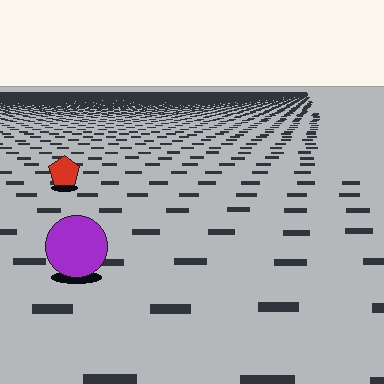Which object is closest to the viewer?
The purple circle is closest. The texture marks near it are larger and more spread out.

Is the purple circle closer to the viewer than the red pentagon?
Yes. The purple circle is closer — you can tell from the texture gradient: the ground texture is coarser near it.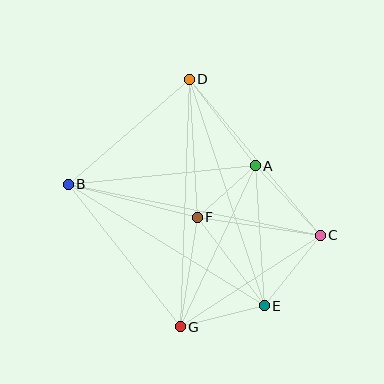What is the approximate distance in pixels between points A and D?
The distance between A and D is approximately 109 pixels.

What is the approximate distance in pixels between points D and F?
The distance between D and F is approximately 138 pixels.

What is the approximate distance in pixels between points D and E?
The distance between D and E is approximately 239 pixels.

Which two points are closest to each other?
Points A and F are closest to each other.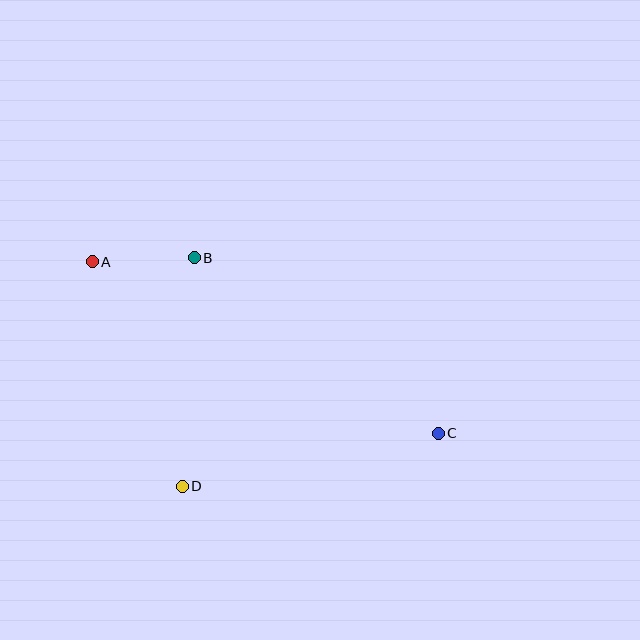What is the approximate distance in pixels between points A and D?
The distance between A and D is approximately 242 pixels.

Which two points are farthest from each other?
Points A and C are farthest from each other.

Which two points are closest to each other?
Points A and B are closest to each other.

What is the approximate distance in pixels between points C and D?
The distance between C and D is approximately 262 pixels.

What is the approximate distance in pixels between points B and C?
The distance between B and C is approximately 301 pixels.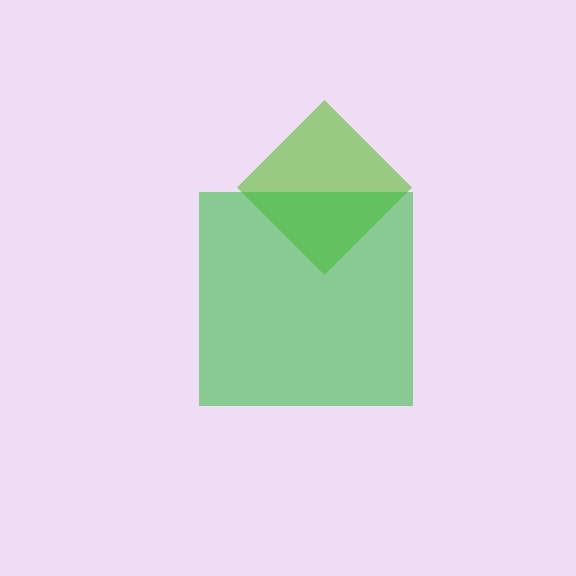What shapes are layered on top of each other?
The layered shapes are: a lime diamond, a green square.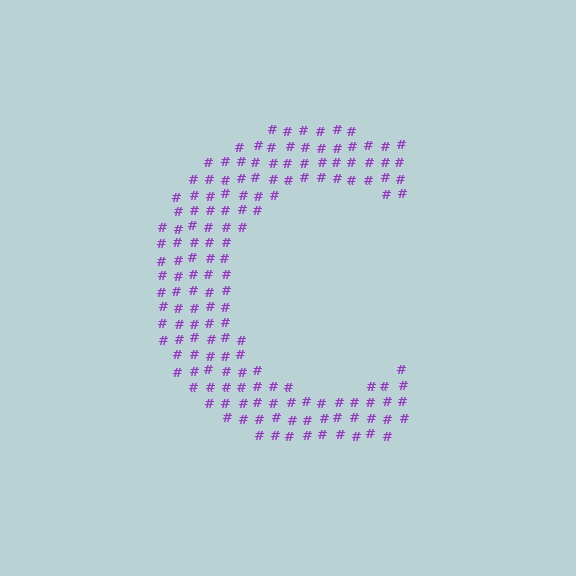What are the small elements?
The small elements are hash symbols.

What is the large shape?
The large shape is the letter C.